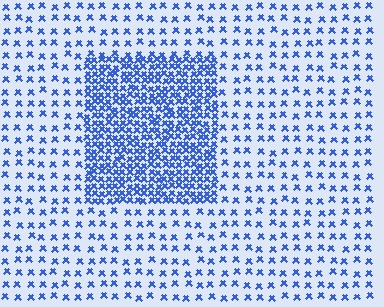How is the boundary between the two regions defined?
The boundary is defined by a change in element density (approximately 3.0x ratio). All elements are the same color, size, and shape.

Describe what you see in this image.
The image contains small blue elements arranged at two different densities. A rectangle-shaped region is visible where the elements are more densely packed than the surrounding area.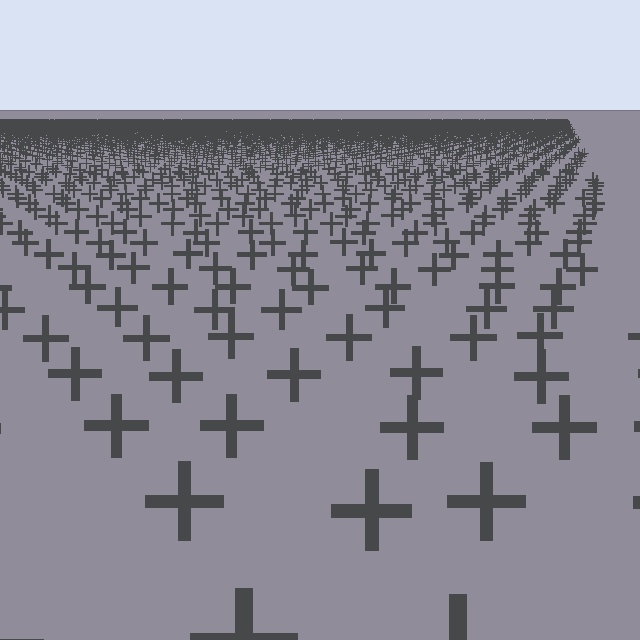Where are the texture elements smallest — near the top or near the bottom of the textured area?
Near the top.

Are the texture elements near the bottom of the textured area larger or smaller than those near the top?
Larger. Near the bottom, elements are closer to the viewer and appear at a bigger on-screen size.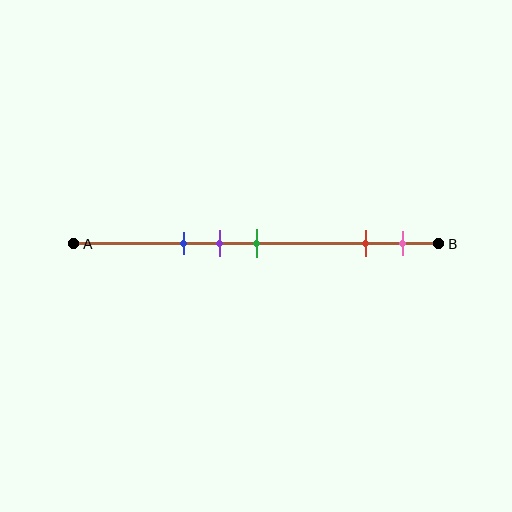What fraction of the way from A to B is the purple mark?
The purple mark is approximately 40% (0.4) of the way from A to B.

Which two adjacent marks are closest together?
The purple and green marks are the closest adjacent pair.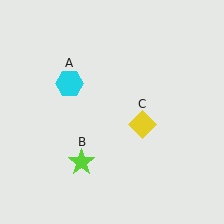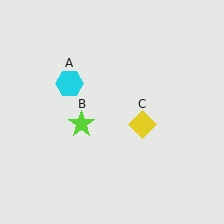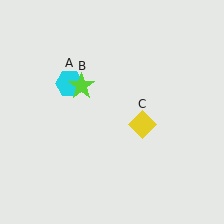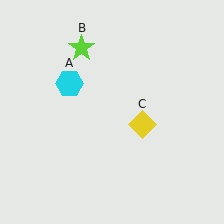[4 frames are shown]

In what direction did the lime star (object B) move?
The lime star (object B) moved up.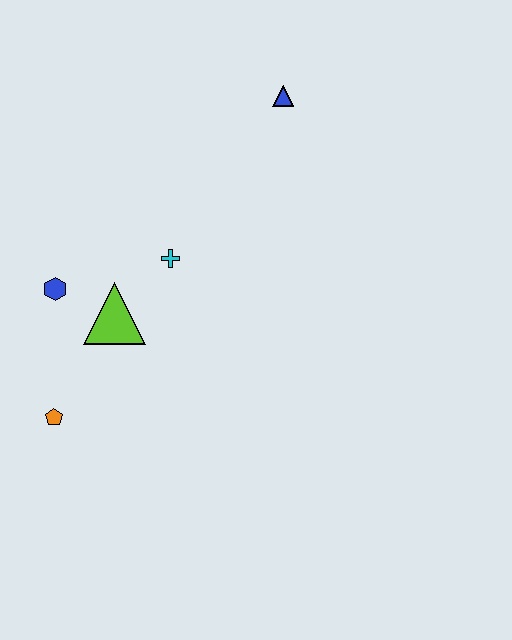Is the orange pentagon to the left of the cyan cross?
Yes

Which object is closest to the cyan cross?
The lime triangle is closest to the cyan cross.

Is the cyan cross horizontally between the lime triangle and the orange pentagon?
No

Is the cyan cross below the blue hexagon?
No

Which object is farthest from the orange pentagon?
The blue triangle is farthest from the orange pentagon.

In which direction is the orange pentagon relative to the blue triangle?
The orange pentagon is below the blue triangle.